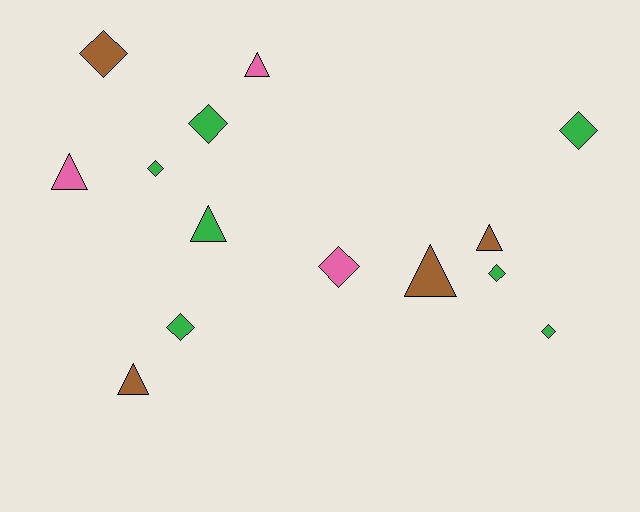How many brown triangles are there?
There are 3 brown triangles.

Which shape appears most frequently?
Diamond, with 8 objects.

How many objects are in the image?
There are 14 objects.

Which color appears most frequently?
Green, with 7 objects.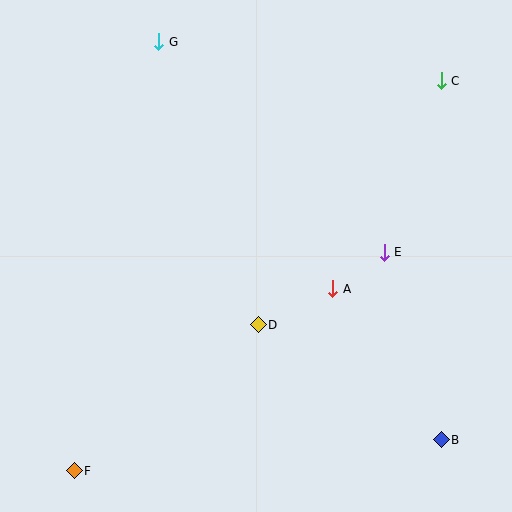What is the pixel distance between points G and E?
The distance between G and E is 308 pixels.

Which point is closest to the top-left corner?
Point G is closest to the top-left corner.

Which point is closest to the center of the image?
Point D at (258, 325) is closest to the center.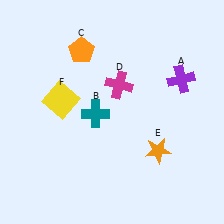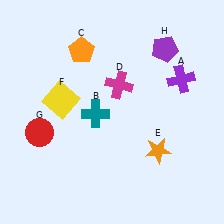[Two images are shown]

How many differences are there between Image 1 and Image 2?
There are 2 differences between the two images.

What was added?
A red circle (G), a purple pentagon (H) were added in Image 2.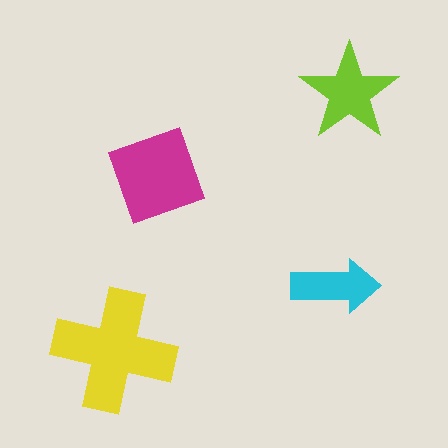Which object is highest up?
The lime star is topmost.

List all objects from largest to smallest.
The yellow cross, the magenta diamond, the lime star, the cyan arrow.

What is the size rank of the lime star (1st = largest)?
3rd.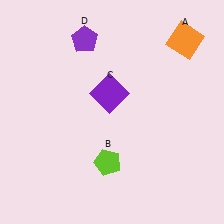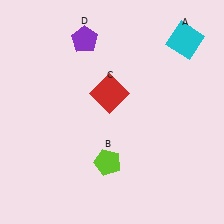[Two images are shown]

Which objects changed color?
A changed from orange to cyan. C changed from purple to red.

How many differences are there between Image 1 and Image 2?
There are 2 differences between the two images.